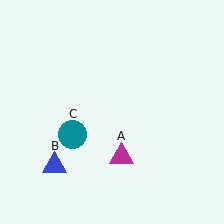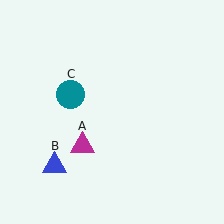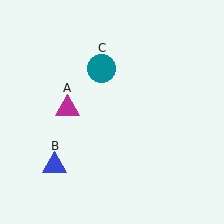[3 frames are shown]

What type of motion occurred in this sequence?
The magenta triangle (object A), teal circle (object C) rotated clockwise around the center of the scene.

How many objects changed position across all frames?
2 objects changed position: magenta triangle (object A), teal circle (object C).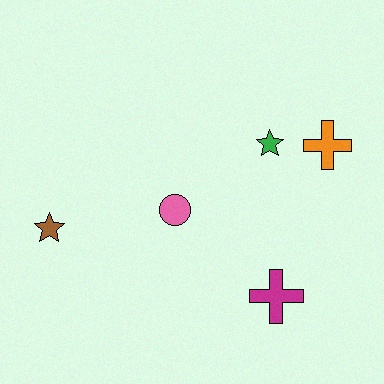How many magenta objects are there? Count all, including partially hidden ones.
There is 1 magenta object.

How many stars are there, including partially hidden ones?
There are 2 stars.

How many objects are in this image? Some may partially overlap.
There are 5 objects.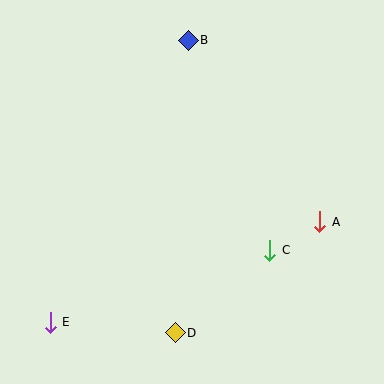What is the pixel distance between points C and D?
The distance between C and D is 125 pixels.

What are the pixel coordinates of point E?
Point E is at (50, 322).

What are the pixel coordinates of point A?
Point A is at (320, 222).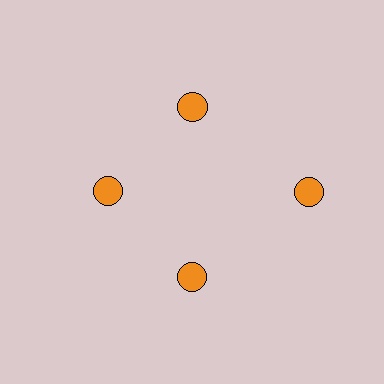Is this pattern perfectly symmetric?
No. The 4 orange circles are arranged in a ring, but one element near the 3 o'clock position is pushed outward from the center, breaking the 4-fold rotational symmetry.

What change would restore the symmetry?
The symmetry would be restored by moving it inward, back onto the ring so that all 4 circles sit at equal angles and equal distance from the center.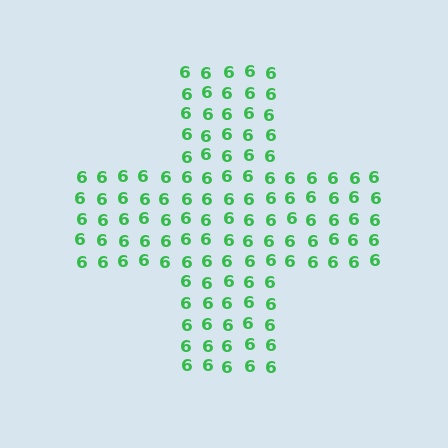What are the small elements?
The small elements are digit 6's.